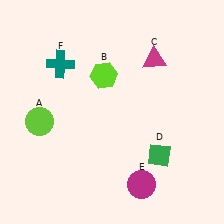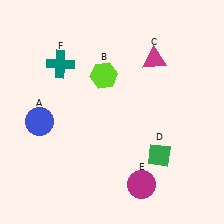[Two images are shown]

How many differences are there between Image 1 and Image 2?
There is 1 difference between the two images.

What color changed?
The circle (A) changed from lime in Image 1 to blue in Image 2.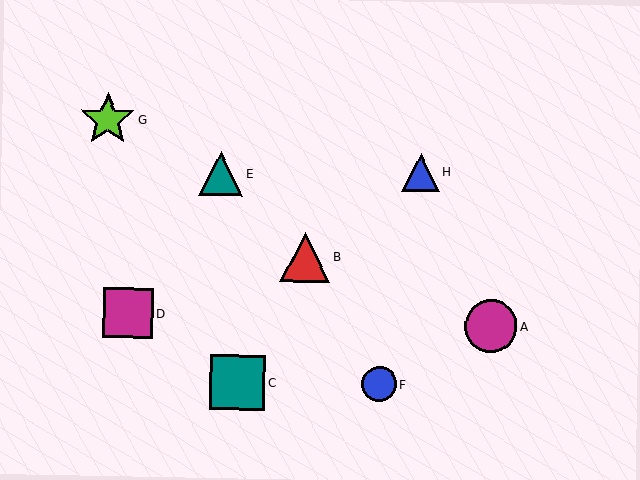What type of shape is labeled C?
Shape C is a teal square.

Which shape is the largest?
The teal square (labeled C) is the largest.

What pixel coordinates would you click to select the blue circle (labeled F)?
Click at (379, 384) to select the blue circle F.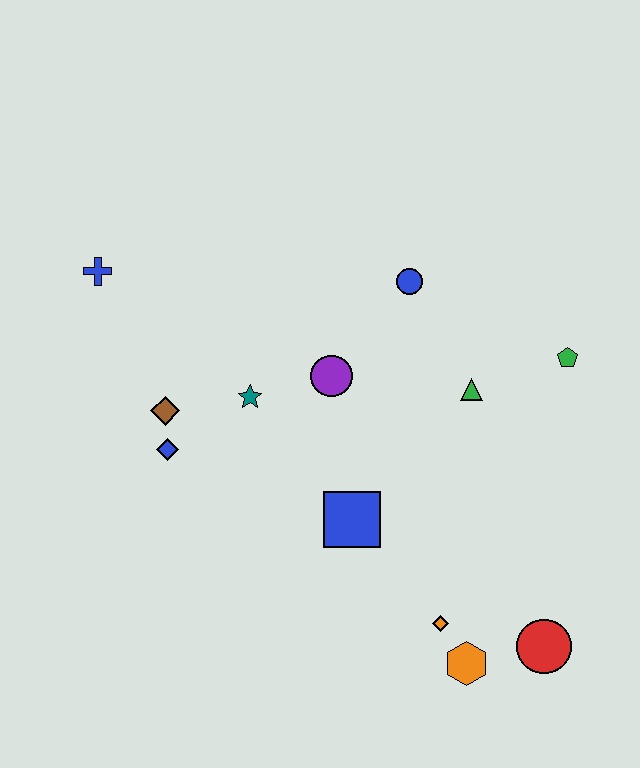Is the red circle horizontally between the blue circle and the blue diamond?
No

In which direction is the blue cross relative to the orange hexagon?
The blue cross is above the orange hexagon.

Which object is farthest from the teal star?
The red circle is farthest from the teal star.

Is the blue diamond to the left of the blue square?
Yes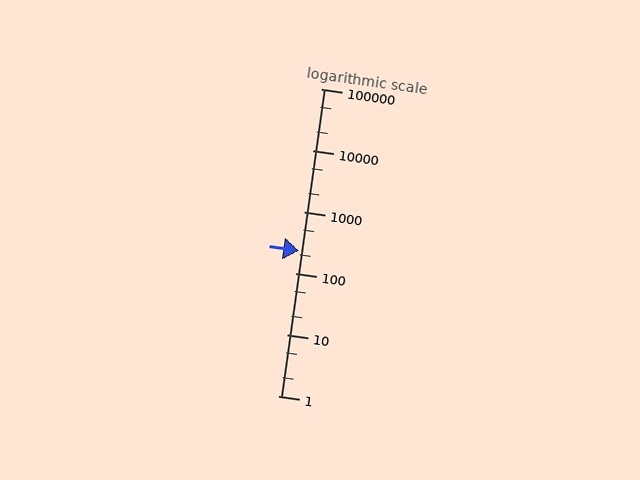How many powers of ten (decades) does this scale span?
The scale spans 5 decades, from 1 to 100000.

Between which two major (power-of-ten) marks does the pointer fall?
The pointer is between 100 and 1000.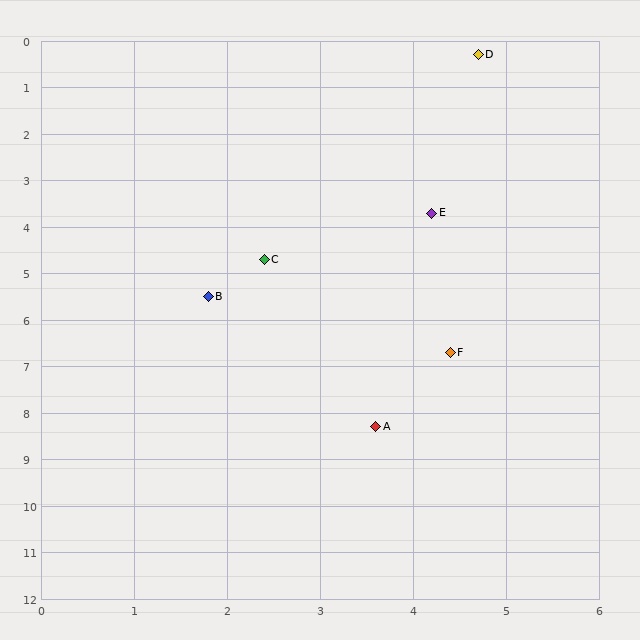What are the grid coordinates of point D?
Point D is at approximately (4.7, 0.3).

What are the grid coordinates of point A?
Point A is at approximately (3.6, 8.3).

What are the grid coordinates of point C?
Point C is at approximately (2.4, 4.7).